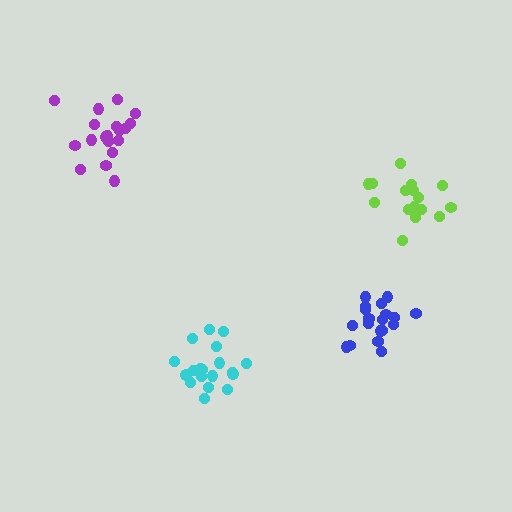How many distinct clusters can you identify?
There are 4 distinct clusters.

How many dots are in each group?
Group 1: 19 dots, Group 2: 16 dots, Group 3: 19 dots, Group 4: 20 dots (74 total).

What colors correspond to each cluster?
The clusters are colored: cyan, lime, blue, purple.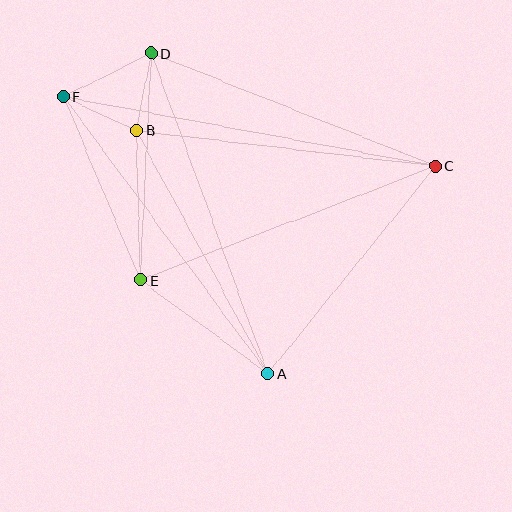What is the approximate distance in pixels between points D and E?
The distance between D and E is approximately 227 pixels.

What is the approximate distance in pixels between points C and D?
The distance between C and D is approximately 306 pixels.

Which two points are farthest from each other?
Points C and F are farthest from each other.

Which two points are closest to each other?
Points B and D are closest to each other.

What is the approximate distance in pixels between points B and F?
The distance between B and F is approximately 80 pixels.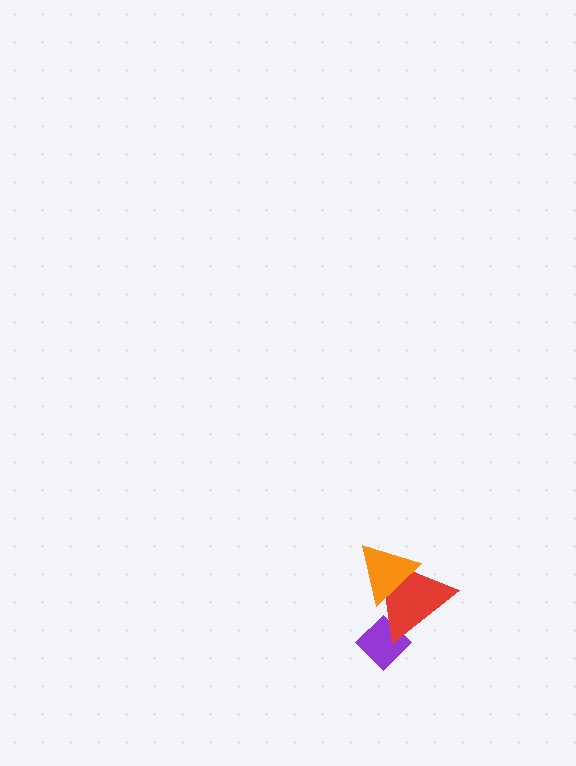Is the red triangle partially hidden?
Yes, it is partially covered by another shape.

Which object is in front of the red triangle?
The orange triangle is in front of the red triangle.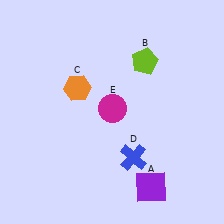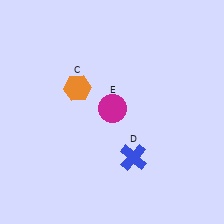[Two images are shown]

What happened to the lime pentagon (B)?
The lime pentagon (B) was removed in Image 2. It was in the top-right area of Image 1.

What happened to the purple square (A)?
The purple square (A) was removed in Image 2. It was in the bottom-right area of Image 1.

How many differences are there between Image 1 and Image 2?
There are 2 differences between the two images.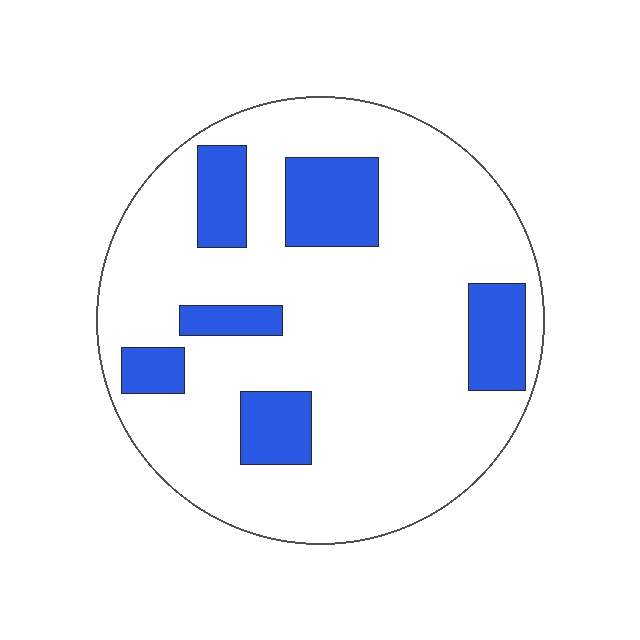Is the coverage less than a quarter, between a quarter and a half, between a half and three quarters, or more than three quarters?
Less than a quarter.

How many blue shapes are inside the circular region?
6.